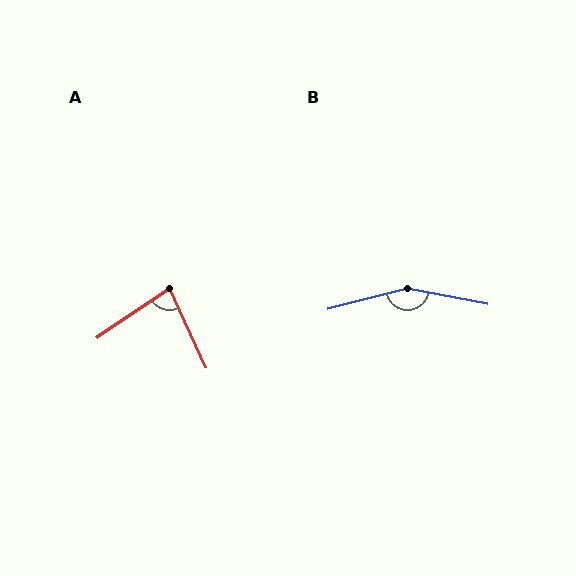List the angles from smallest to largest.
A (80°), B (155°).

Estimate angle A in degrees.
Approximately 80 degrees.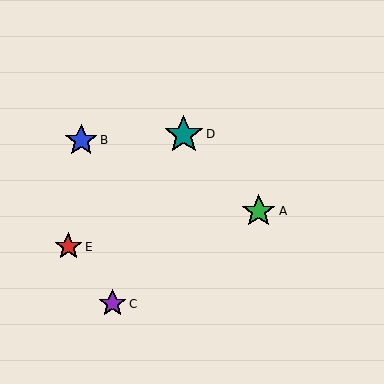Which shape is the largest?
The teal star (labeled D) is the largest.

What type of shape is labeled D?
Shape D is a teal star.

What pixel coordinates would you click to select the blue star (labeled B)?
Click at (81, 140) to select the blue star B.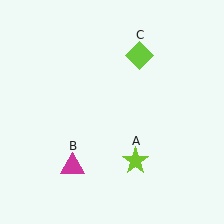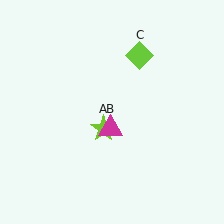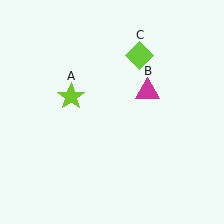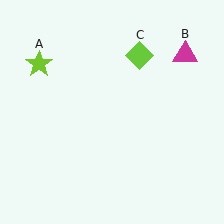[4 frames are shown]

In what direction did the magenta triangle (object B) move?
The magenta triangle (object B) moved up and to the right.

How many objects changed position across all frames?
2 objects changed position: lime star (object A), magenta triangle (object B).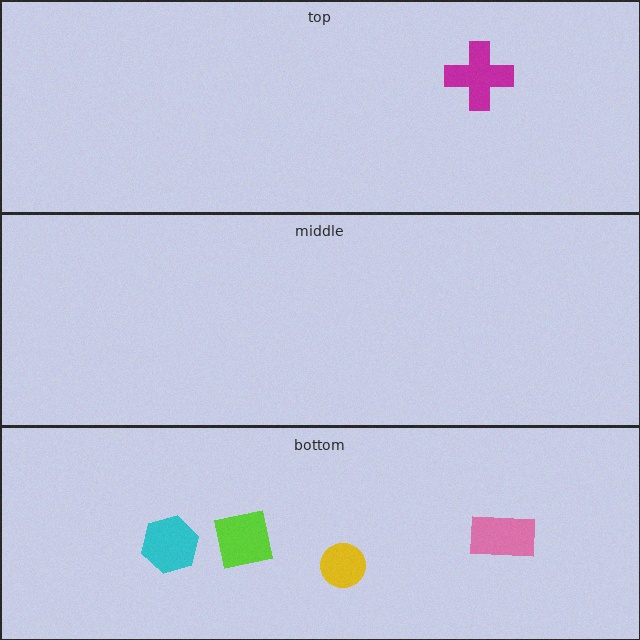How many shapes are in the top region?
1.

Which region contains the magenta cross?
The top region.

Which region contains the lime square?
The bottom region.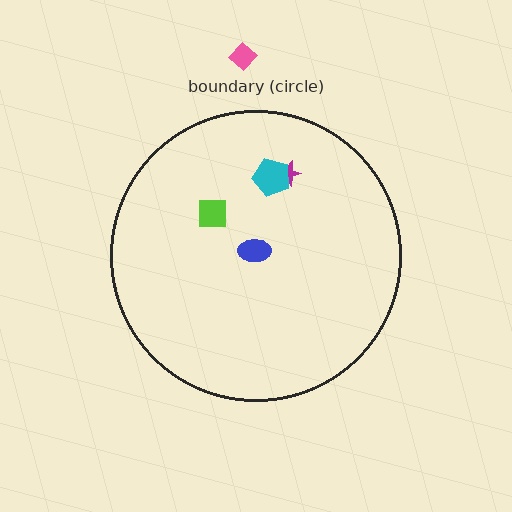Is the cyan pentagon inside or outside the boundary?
Inside.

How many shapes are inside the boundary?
4 inside, 1 outside.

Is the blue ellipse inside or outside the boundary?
Inside.